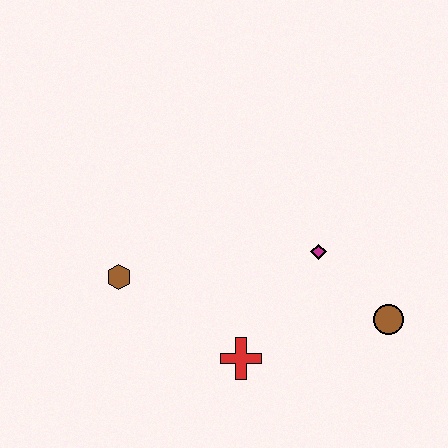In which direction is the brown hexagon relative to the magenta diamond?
The brown hexagon is to the left of the magenta diamond.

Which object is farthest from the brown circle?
The brown hexagon is farthest from the brown circle.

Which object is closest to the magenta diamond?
The brown circle is closest to the magenta diamond.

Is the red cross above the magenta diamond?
No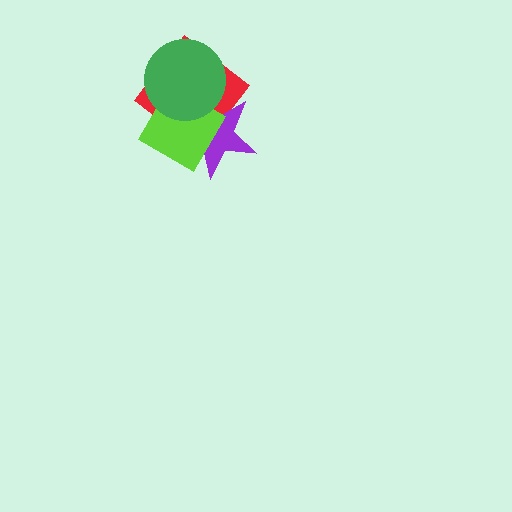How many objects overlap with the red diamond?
3 objects overlap with the red diamond.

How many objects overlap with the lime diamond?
3 objects overlap with the lime diamond.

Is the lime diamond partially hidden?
Yes, it is partially covered by another shape.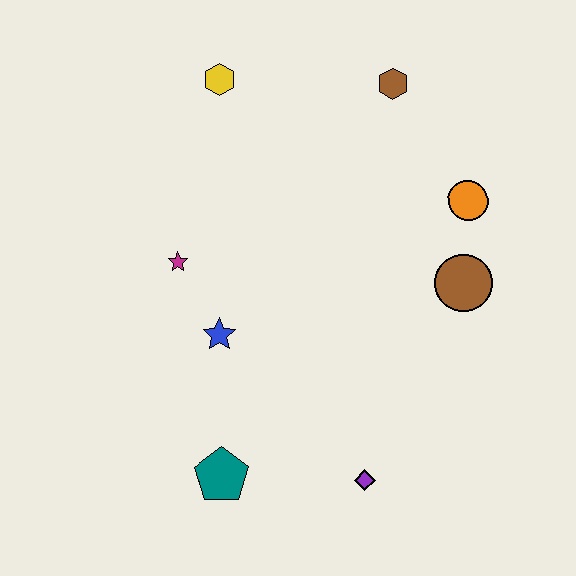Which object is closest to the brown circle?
The orange circle is closest to the brown circle.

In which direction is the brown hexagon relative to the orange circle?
The brown hexagon is above the orange circle.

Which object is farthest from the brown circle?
The yellow hexagon is farthest from the brown circle.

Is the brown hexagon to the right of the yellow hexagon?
Yes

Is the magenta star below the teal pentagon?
No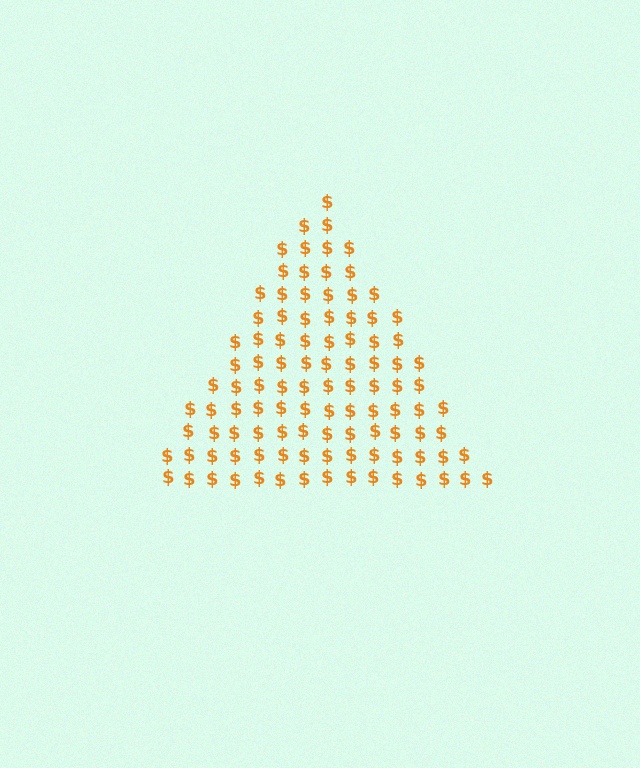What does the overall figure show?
The overall figure shows a triangle.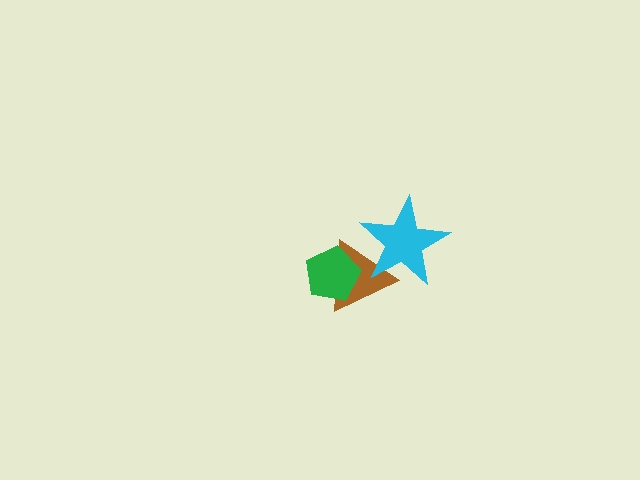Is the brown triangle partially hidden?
Yes, it is partially covered by another shape.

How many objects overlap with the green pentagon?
1 object overlaps with the green pentagon.